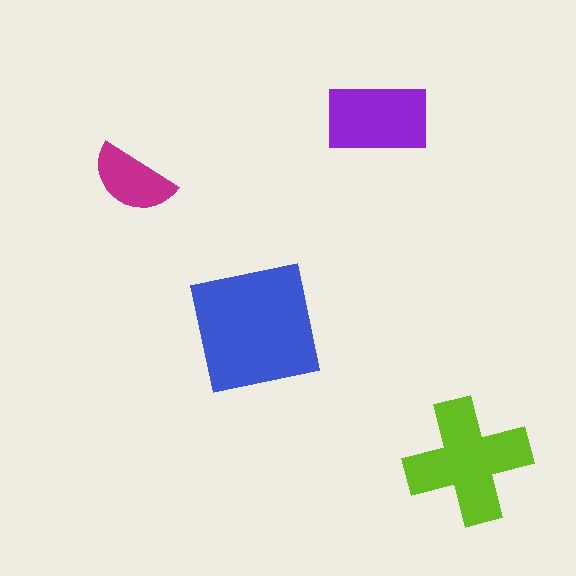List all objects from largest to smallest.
The blue square, the lime cross, the purple rectangle, the magenta semicircle.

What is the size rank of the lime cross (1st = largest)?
2nd.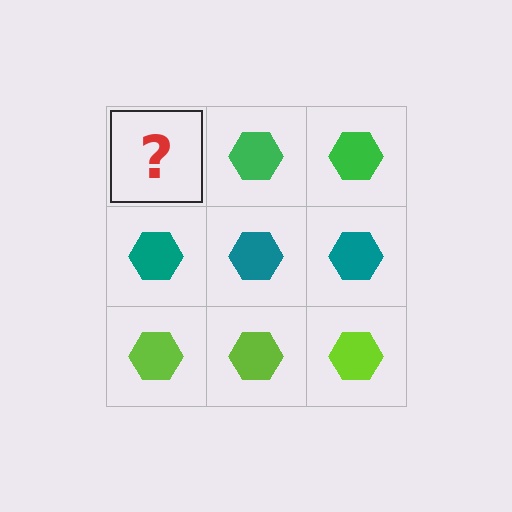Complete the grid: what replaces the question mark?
The question mark should be replaced with a green hexagon.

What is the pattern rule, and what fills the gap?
The rule is that each row has a consistent color. The gap should be filled with a green hexagon.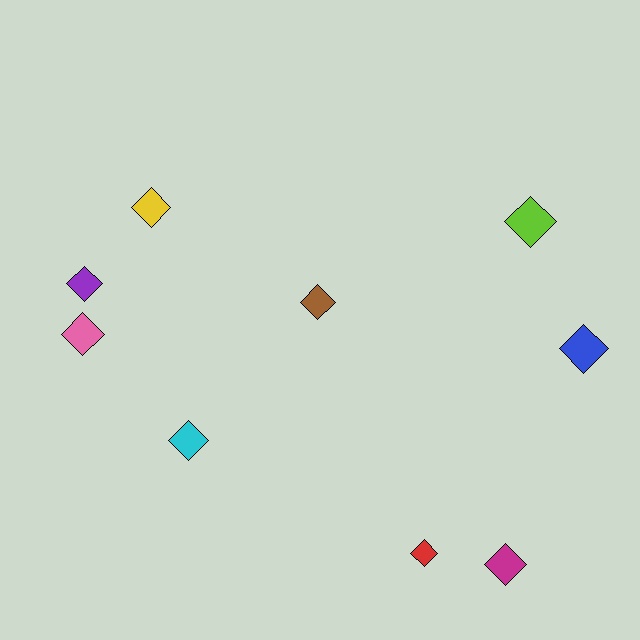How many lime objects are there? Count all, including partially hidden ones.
There is 1 lime object.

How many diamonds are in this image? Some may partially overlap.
There are 9 diamonds.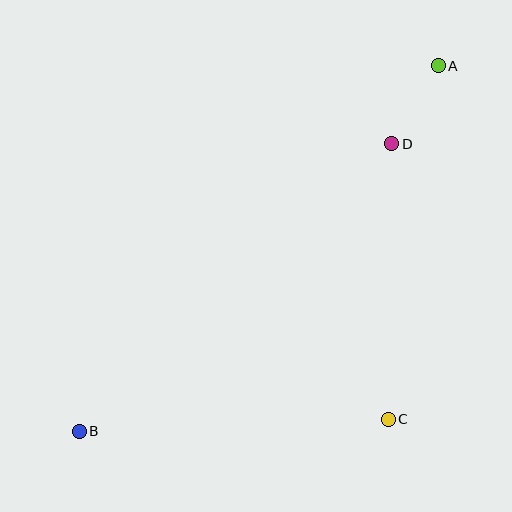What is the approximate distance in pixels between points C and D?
The distance between C and D is approximately 276 pixels.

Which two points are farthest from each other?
Points A and B are farthest from each other.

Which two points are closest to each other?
Points A and D are closest to each other.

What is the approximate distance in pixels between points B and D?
The distance between B and D is approximately 424 pixels.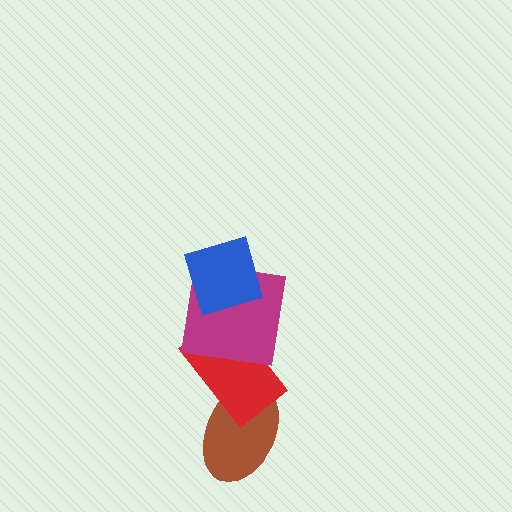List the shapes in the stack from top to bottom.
From top to bottom: the blue diamond, the magenta square, the red rectangle, the brown ellipse.